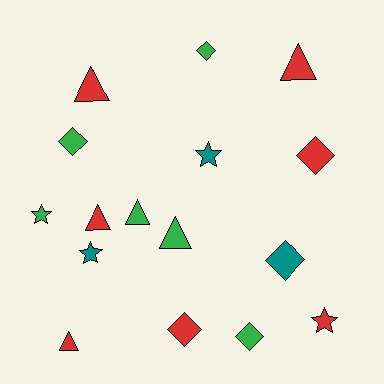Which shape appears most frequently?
Diamond, with 6 objects.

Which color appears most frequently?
Red, with 7 objects.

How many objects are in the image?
There are 16 objects.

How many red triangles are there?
There are 4 red triangles.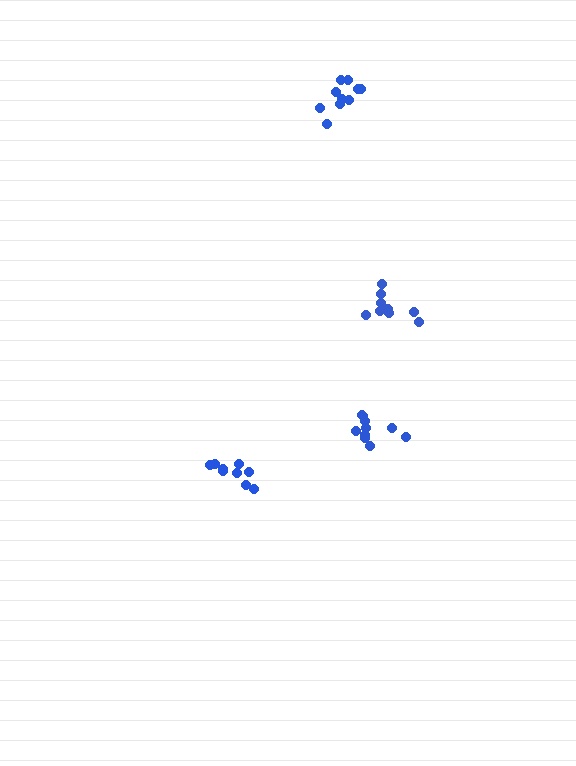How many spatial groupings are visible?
There are 4 spatial groupings.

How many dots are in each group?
Group 1: 9 dots, Group 2: 10 dots, Group 3: 10 dots, Group 4: 9 dots (38 total).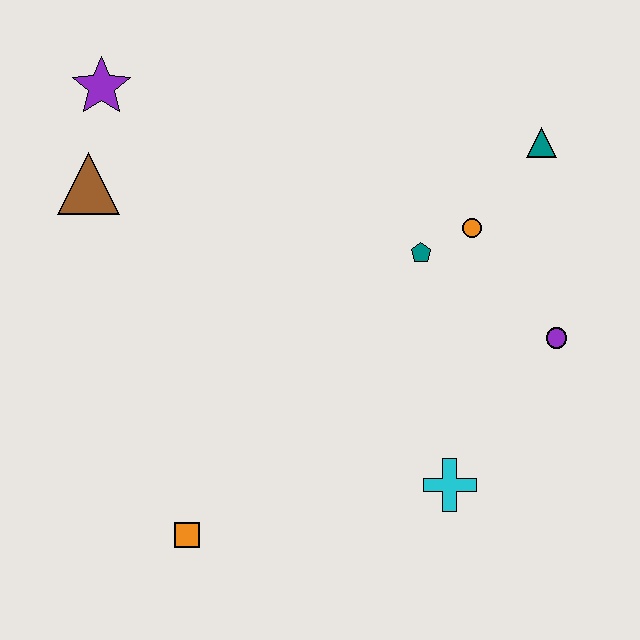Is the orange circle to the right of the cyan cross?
Yes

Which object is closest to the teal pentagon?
The orange circle is closest to the teal pentagon.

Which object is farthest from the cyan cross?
The purple star is farthest from the cyan cross.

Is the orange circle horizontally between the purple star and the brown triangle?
No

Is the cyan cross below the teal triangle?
Yes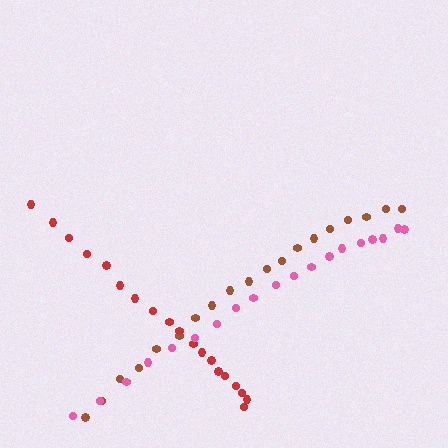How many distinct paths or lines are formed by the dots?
There are 3 distinct paths.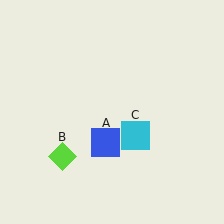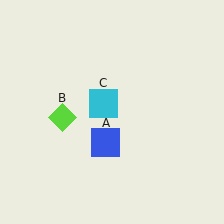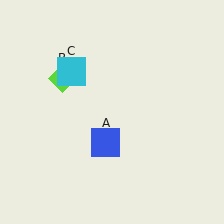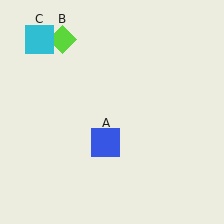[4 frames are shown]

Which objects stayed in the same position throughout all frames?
Blue square (object A) remained stationary.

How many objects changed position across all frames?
2 objects changed position: lime diamond (object B), cyan square (object C).